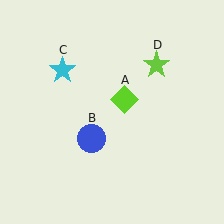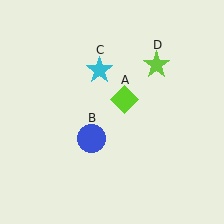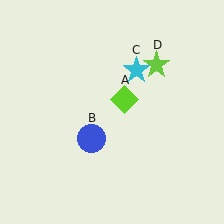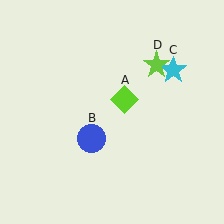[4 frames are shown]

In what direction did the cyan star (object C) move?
The cyan star (object C) moved right.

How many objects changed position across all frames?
1 object changed position: cyan star (object C).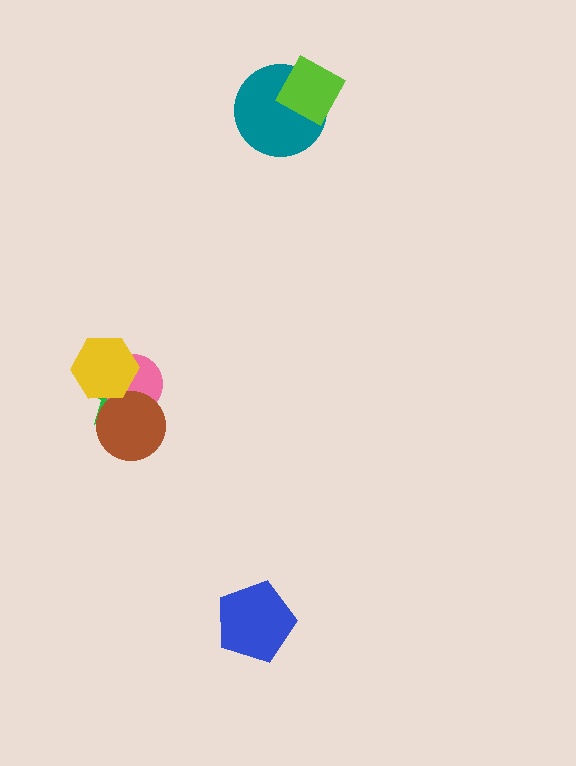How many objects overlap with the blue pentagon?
0 objects overlap with the blue pentagon.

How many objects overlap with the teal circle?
1 object overlaps with the teal circle.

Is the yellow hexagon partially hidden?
No, no other shape covers it.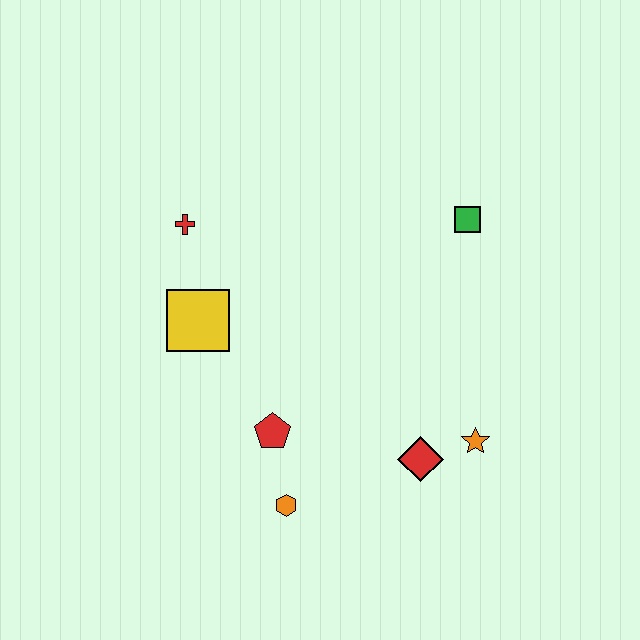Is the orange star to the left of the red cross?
No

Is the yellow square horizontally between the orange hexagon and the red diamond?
No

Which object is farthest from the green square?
The orange hexagon is farthest from the green square.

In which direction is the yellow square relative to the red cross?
The yellow square is below the red cross.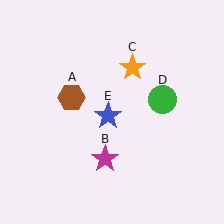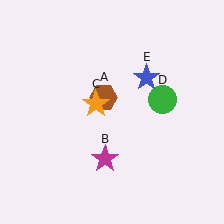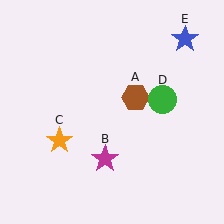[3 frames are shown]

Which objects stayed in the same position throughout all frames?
Magenta star (object B) and green circle (object D) remained stationary.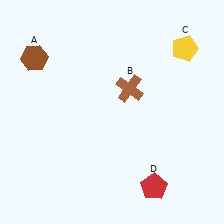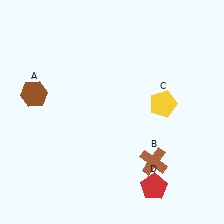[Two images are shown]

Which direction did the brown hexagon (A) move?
The brown hexagon (A) moved down.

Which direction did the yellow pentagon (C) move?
The yellow pentagon (C) moved down.